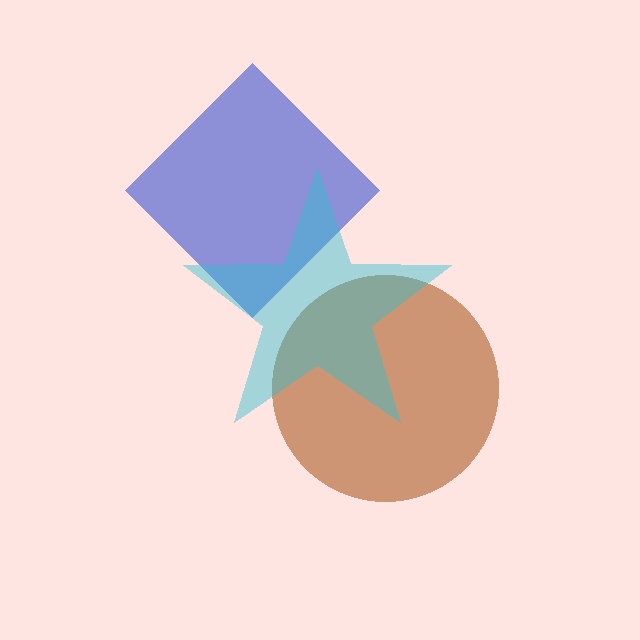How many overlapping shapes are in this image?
There are 3 overlapping shapes in the image.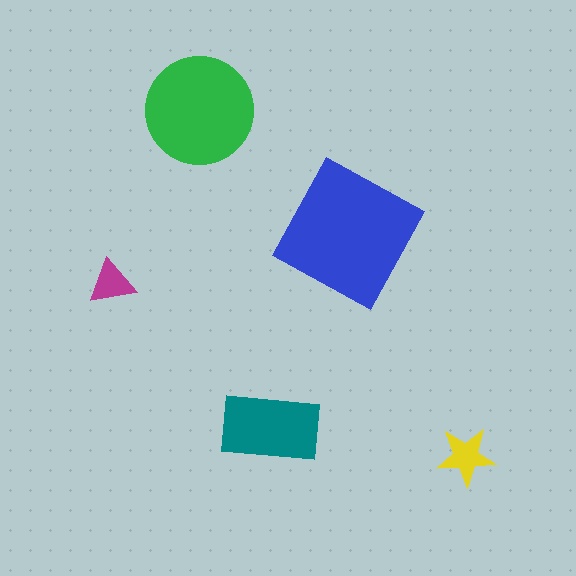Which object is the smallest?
The magenta triangle.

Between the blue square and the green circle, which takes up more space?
The blue square.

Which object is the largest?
The blue square.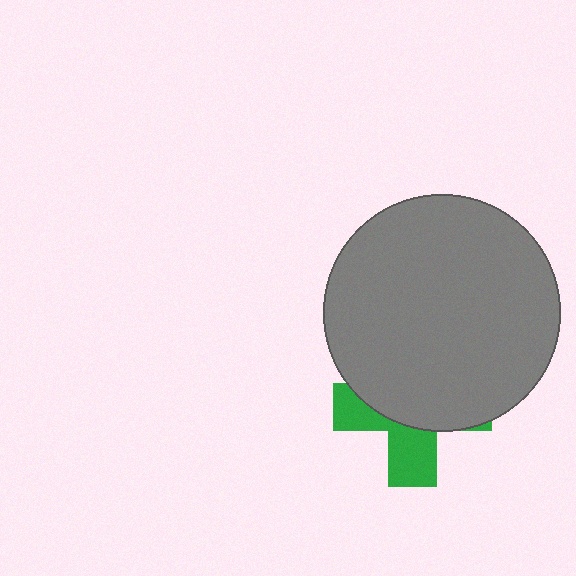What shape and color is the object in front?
The object in front is a gray circle.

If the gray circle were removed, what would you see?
You would see the complete green cross.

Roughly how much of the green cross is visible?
A small part of it is visible (roughly 37%).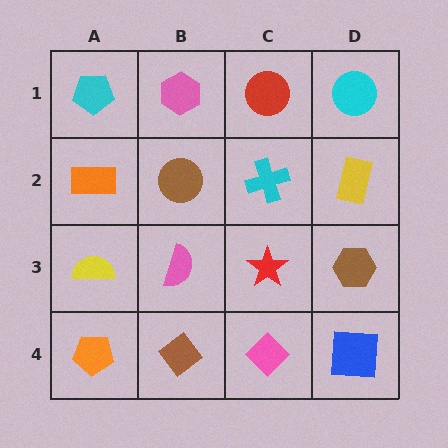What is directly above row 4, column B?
A pink semicircle.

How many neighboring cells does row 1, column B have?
3.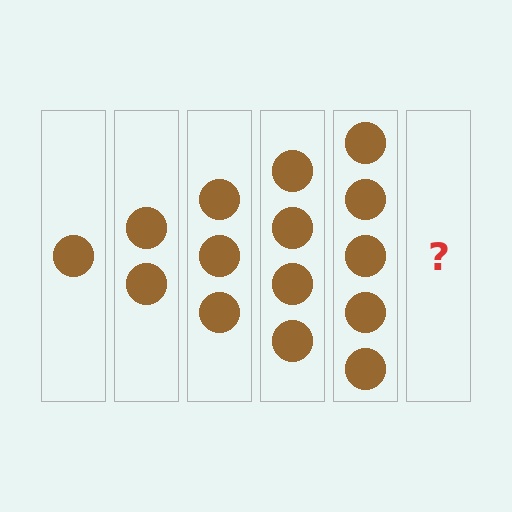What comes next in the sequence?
The next element should be 6 circles.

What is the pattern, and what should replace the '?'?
The pattern is that each step adds one more circle. The '?' should be 6 circles.